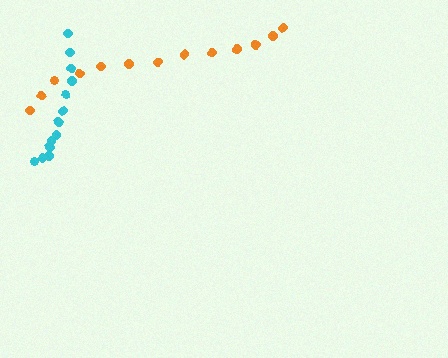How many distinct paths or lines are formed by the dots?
There are 2 distinct paths.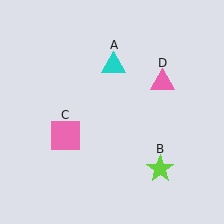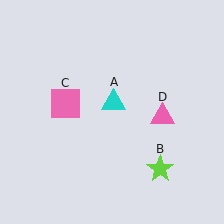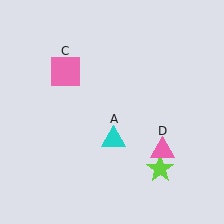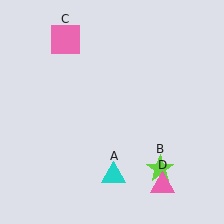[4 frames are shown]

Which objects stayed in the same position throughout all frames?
Lime star (object B) remained stationary.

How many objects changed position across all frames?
3 objects changed position: cyan triangle (object A), pink square (object C), pink triangle (object D).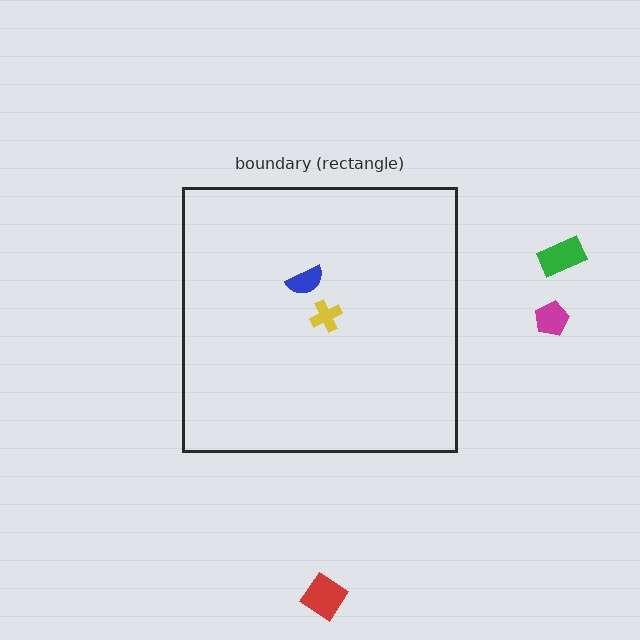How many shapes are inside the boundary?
2 inside, 3 outside.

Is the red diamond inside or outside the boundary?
Outside.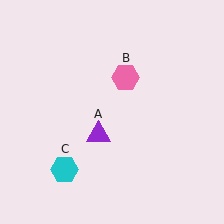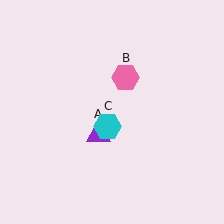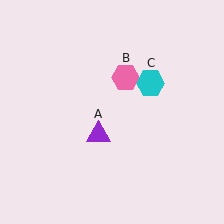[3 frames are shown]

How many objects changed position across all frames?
1 object changed position: cyan hexagon (object C).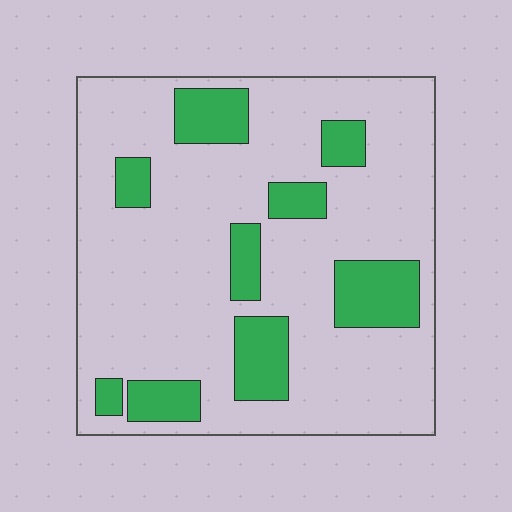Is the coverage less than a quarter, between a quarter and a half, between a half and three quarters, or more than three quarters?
Less than a quarter.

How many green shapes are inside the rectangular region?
9.